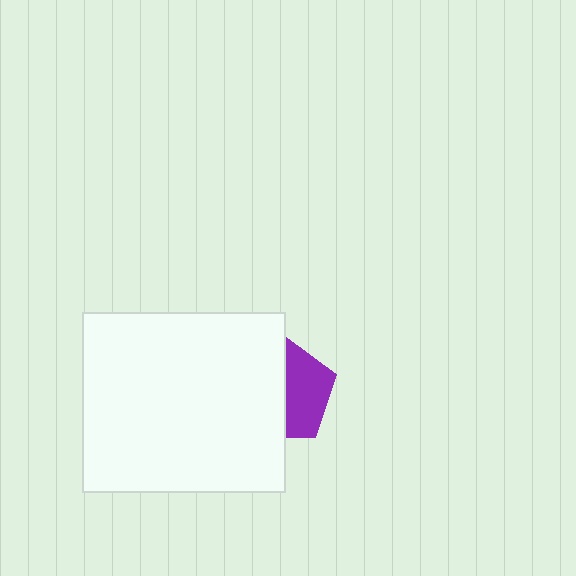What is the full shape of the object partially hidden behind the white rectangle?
The partially hidden object is a purple pentagon.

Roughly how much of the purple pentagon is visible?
About half of it is visible (roughly 45%).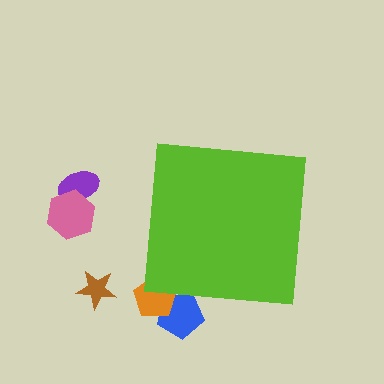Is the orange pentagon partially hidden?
Yes, the orange pentagon is partially hidden behind the lime square.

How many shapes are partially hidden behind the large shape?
2 shapes are partially hidden.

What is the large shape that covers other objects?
A lime square.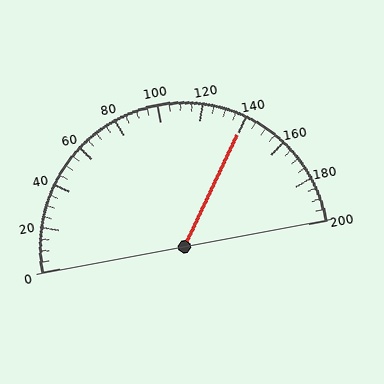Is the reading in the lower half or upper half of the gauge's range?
The reading is in the upper half of the range (0 to 200).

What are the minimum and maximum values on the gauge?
The gauge ranges from 0 to 200.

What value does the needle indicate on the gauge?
The needle indicates approximately 140.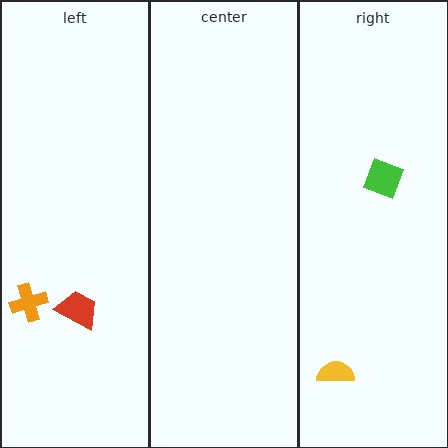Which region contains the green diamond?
The right region.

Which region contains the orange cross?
The left region.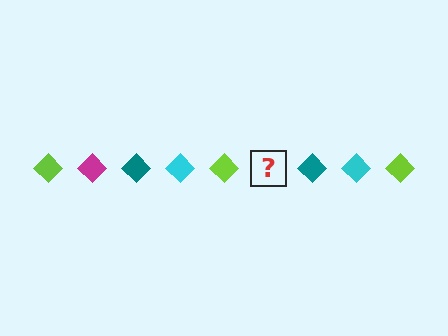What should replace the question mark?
The question mark should be replaced with a magenta diamond.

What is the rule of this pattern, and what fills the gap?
The rule is that the pattern cycles through lime, magenta, teal, cyan diamonds. The gap should be filled with a magenta diamond.